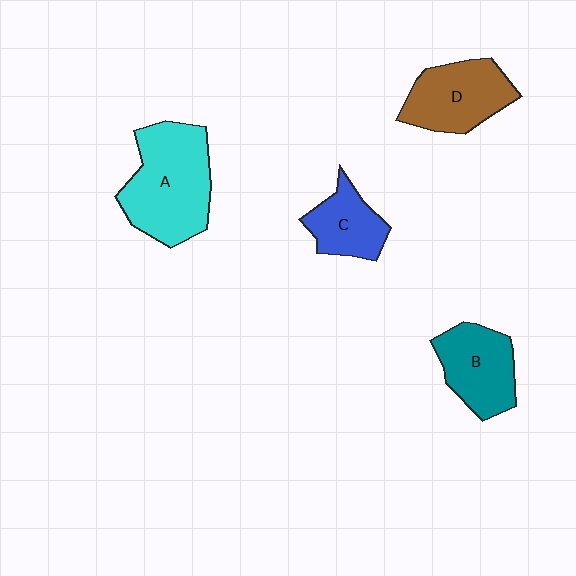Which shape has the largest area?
Shape A (cyan).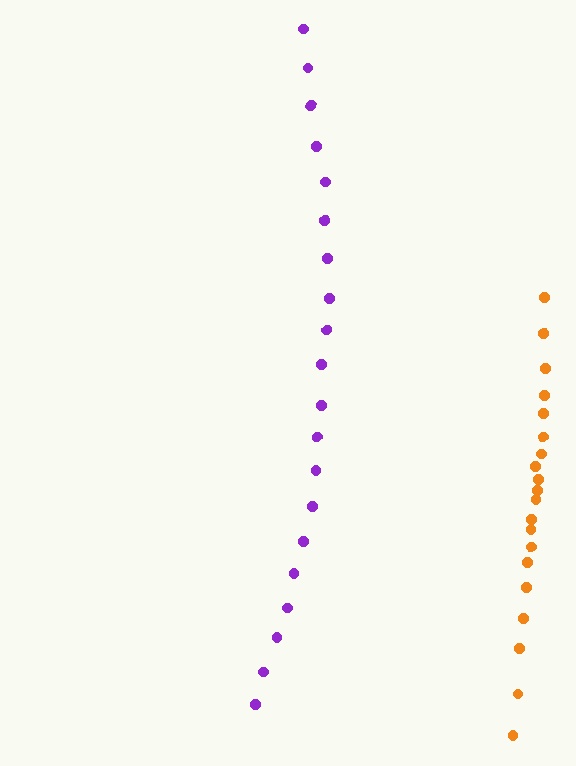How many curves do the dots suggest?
There are 2 distinct paths.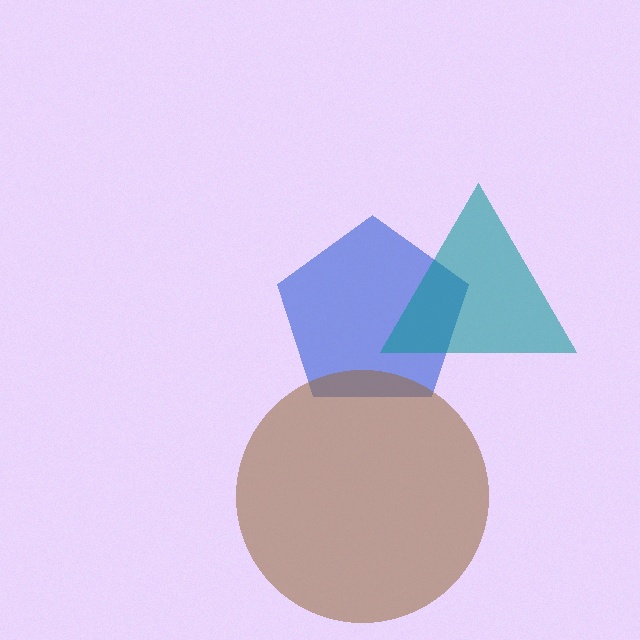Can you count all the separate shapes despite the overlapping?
Yes, there are 3 separate shapes.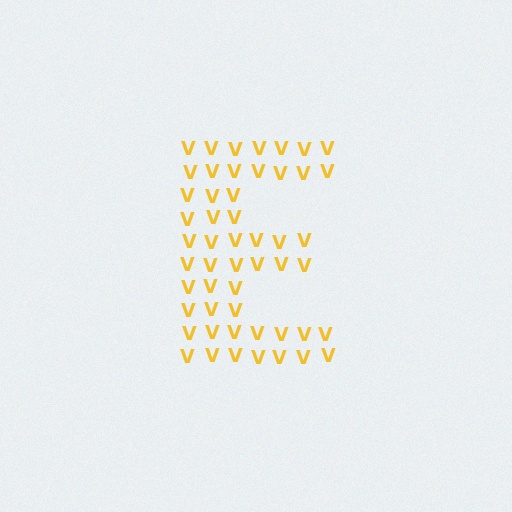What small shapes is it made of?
It is made of small letter V's.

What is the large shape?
The large shape is the letter E.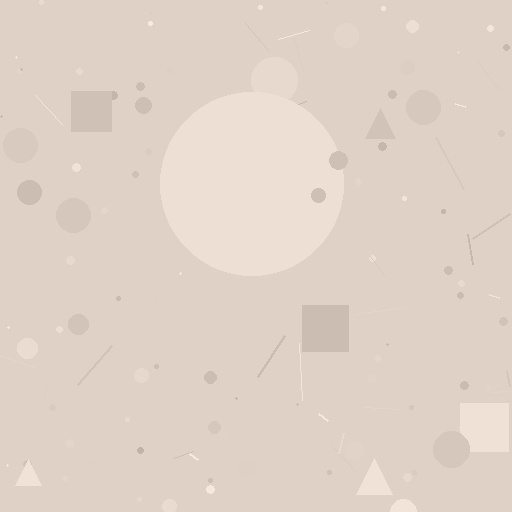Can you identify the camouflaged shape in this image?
The camouflaged shape is a circle.